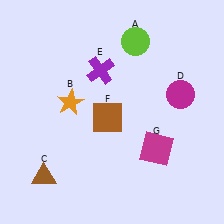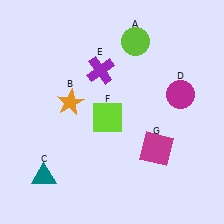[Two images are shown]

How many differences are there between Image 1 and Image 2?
There are 2 differences between the two images.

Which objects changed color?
C changed from brown to teal. F changed from brown to lime.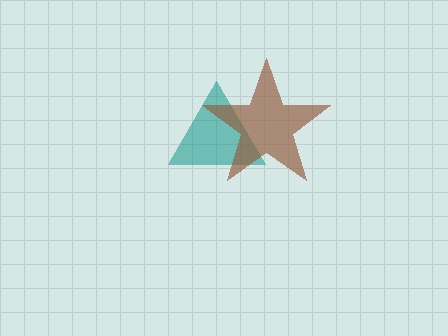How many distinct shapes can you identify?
There are 2 distinct shapes: a teal triangle, a brown star.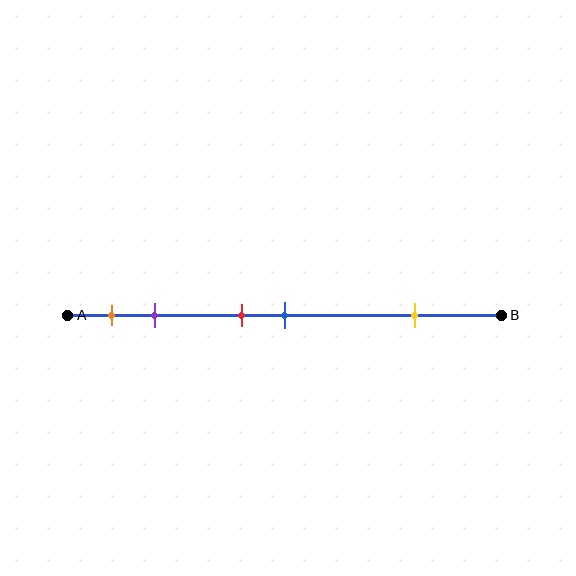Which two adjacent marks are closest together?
The red and blue marks are the closest adjacent pair.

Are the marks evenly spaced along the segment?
No, the marks are not evenly spaced.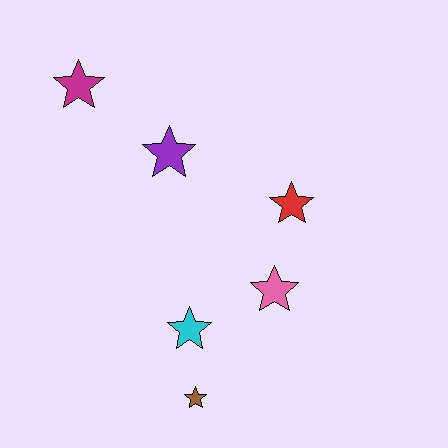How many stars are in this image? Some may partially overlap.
There are 6 stars.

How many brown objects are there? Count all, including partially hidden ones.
There is 1 brown object.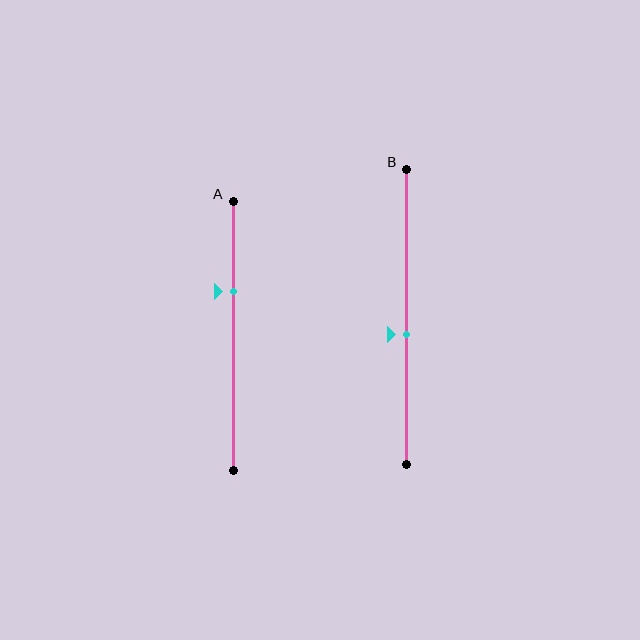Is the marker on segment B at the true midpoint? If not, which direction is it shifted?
No, the marker on segment B is shifted downward by about 6% of the segment length.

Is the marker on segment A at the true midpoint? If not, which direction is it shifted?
No, the marker on segment A is shifted upward by about 17% of the segment length.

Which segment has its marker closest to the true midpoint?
Segment B has its marker closest to the true midpoint.